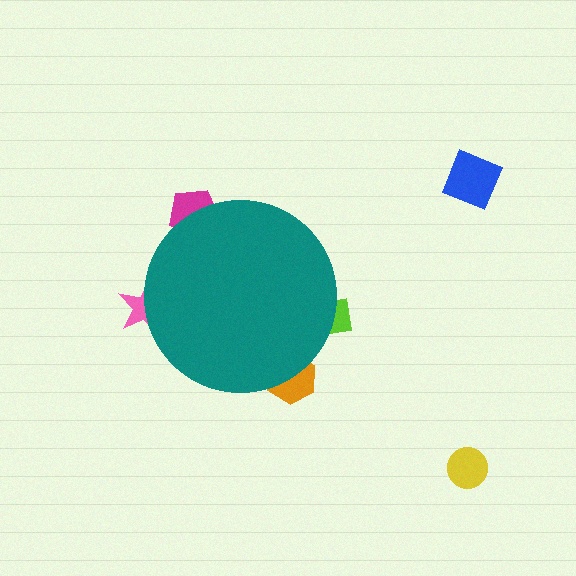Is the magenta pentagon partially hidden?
Yes, the magenta pentagon is partially hidden behind the teal circle.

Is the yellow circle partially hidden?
No, the yellow circle is fully visible.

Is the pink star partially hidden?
Yes, the pink star is partially hidden behind the teal circle.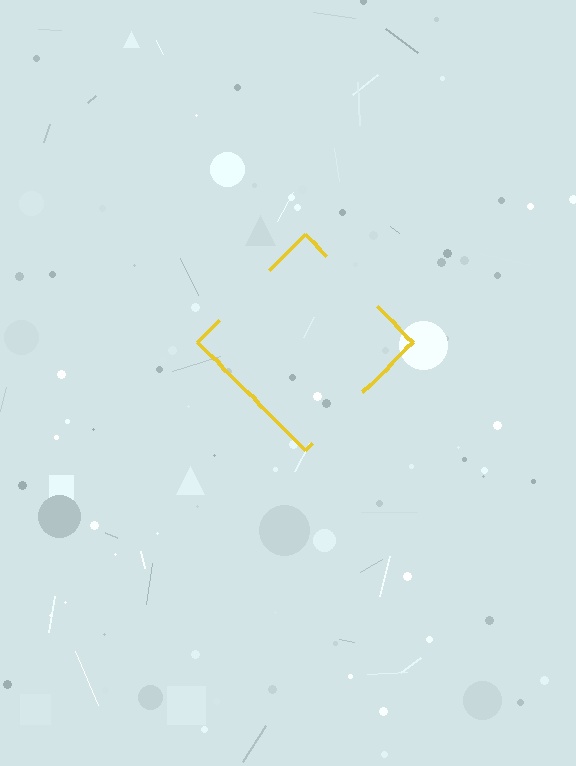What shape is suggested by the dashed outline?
The dashed outline suggests a diamond.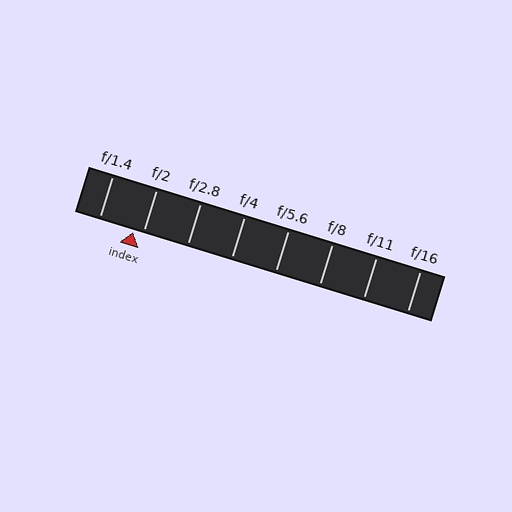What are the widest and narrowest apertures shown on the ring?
The widest aperture shown is f/1.4 and the narrowest is f/16.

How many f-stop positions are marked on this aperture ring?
There are 8 f-stop positions marked.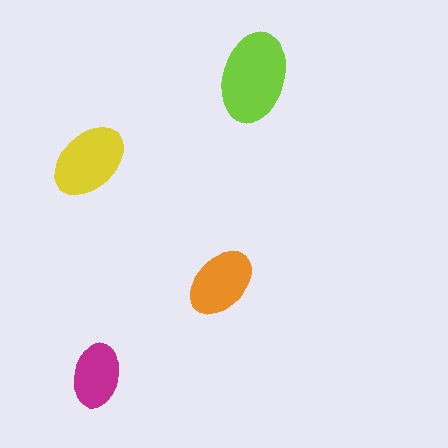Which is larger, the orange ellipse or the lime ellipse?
The lime one.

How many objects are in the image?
There are 4 objects in the image.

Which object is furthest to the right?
The lime ellipse is rightmost.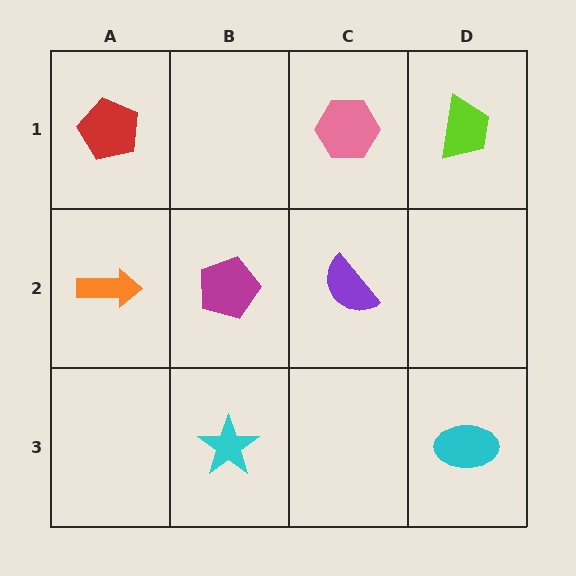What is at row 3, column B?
A cyan star.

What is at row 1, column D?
A lime trapezoid.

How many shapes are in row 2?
3 shapes.